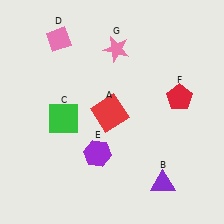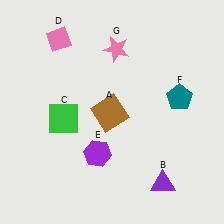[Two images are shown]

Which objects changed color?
A changed from red to brown. F changed from red to teal.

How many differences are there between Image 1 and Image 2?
There are 2 differences between the two images.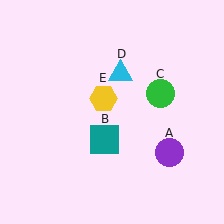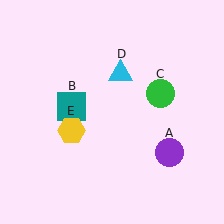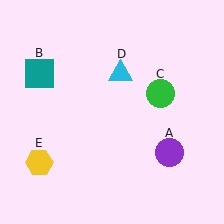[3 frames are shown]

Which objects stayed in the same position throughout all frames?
Purple circle (object A) and green circle (object C) and cyan triangle (object D) remained stationary.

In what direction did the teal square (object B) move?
The teal square (object B) moved up and to the left.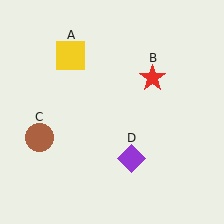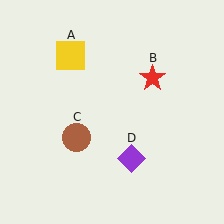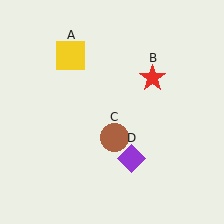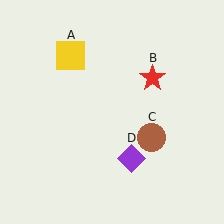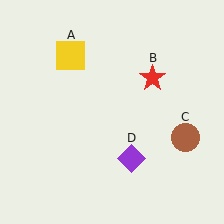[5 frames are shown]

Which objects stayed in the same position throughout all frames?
Yellow square (object A) and red star (object B) and purple diamond (object D) remained stationary.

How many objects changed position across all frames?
1 object changed position: brown circle (object C).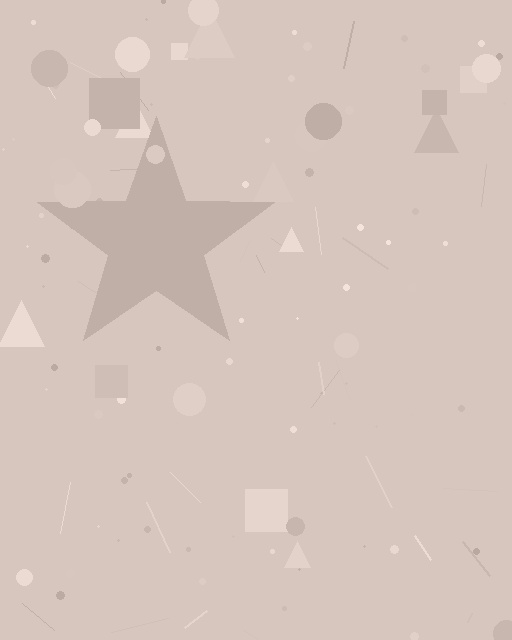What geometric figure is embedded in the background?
A star is embedded in the background.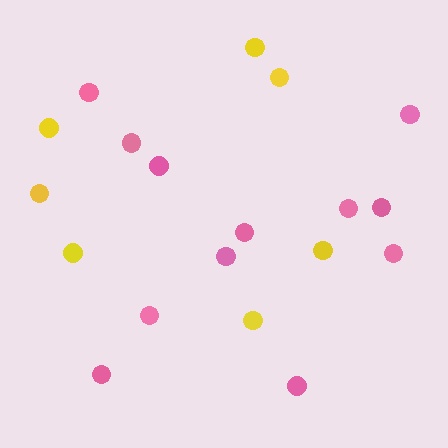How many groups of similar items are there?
There are 2 groups: one group of yellow circles (7) and one group of pink circles (12).